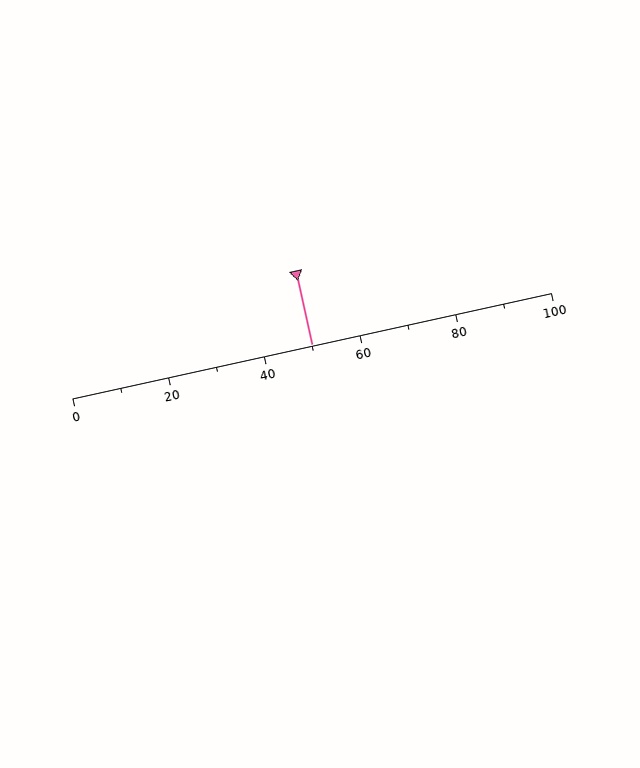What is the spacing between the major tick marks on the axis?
The major ticks are spaced 20 apart.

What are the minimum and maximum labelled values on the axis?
The axis runs from 0 to 100.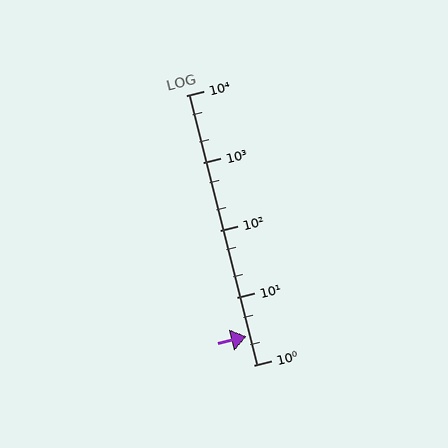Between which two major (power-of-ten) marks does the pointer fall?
The pointer is between 1 and 10.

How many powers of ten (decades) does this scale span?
The scale spans 4 decades, from 1 to 10000.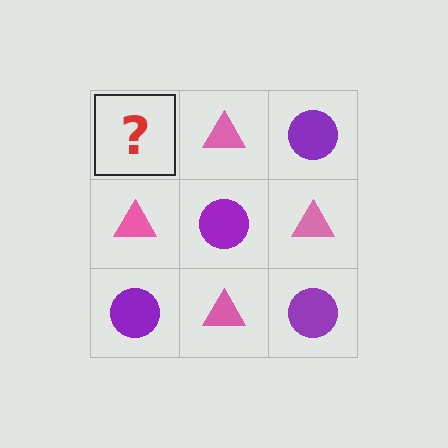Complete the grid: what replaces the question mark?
The question mark should be replaced with a purple circle.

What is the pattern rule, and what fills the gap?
The rule is that it alternates purple circle and pink triangle in a checkerboard pattern. The gap should be filled with a purple circle.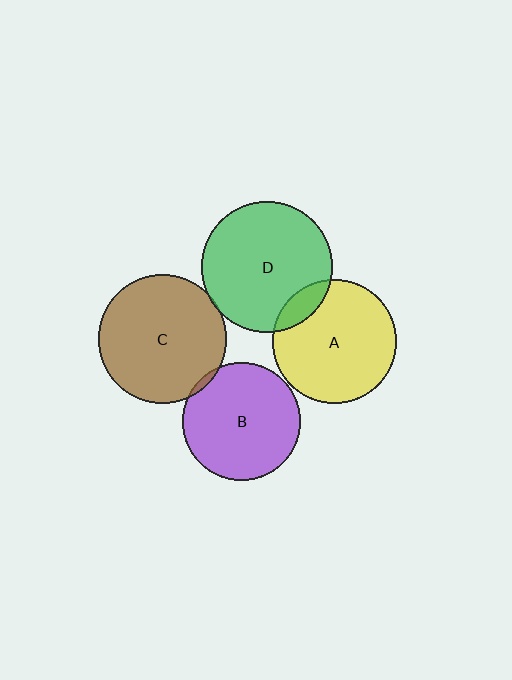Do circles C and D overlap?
Yes.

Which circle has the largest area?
Circle D (green).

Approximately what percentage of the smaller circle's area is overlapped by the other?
Approximately 5%.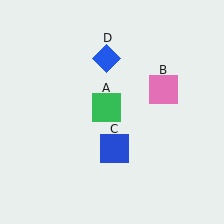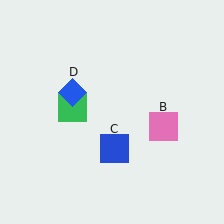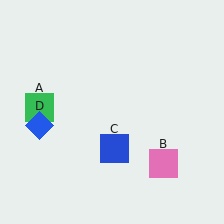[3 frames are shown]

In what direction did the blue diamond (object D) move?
The blue diamond (object D) moved down and to the left.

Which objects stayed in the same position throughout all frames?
Blue square (object C) remained stationary.